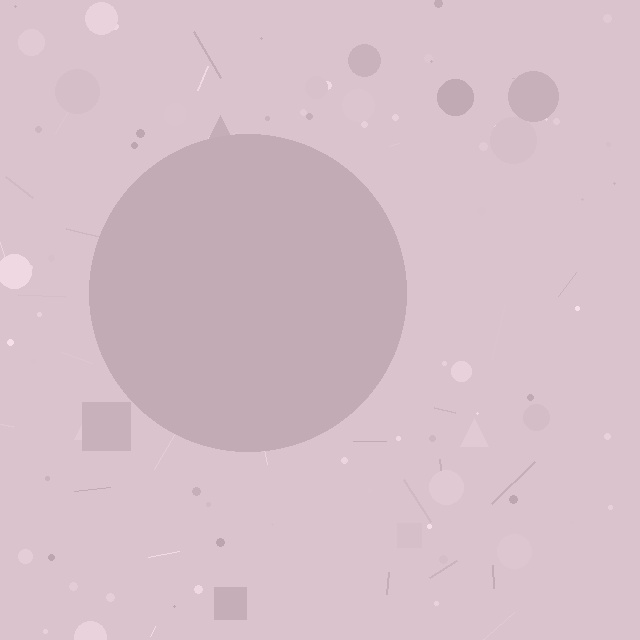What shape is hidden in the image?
A circle is hidden in the image.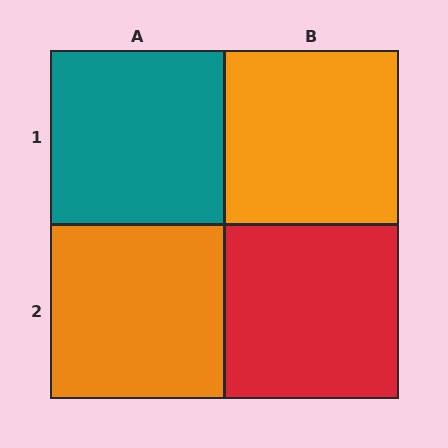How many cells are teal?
1 cell is teal.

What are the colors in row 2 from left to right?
Orange, red.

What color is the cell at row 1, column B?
Orange.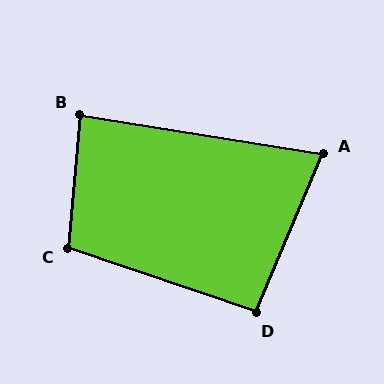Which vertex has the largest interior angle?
C, at approximately 104 degrees.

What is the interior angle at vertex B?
Approximately 86 degrees (approximately right).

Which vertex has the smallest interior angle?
A, at approximately 76 degrees.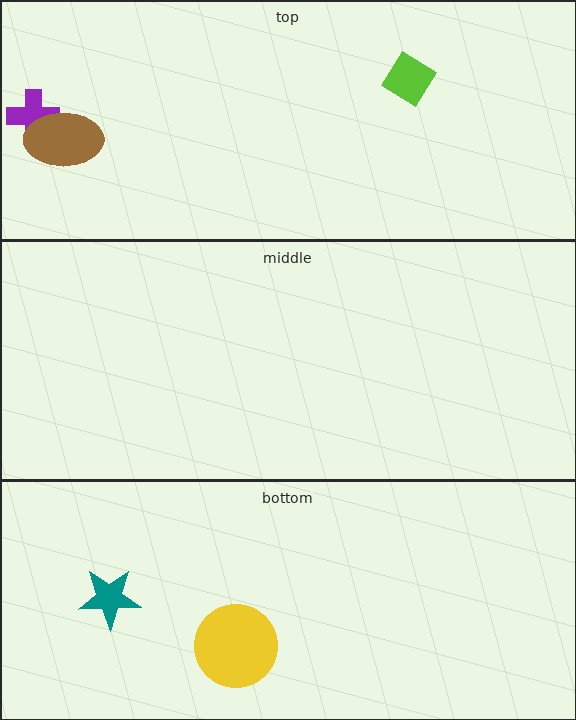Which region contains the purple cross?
The top region.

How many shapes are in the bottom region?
2.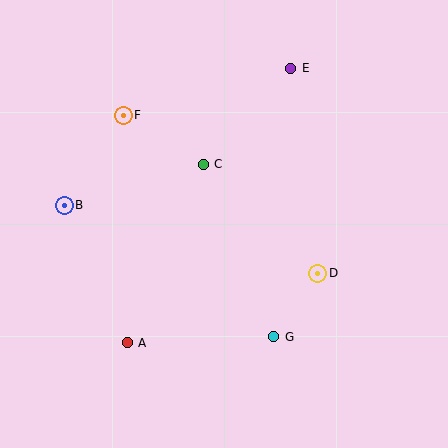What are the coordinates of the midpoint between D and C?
The midpoint between D and C is at (260, 219).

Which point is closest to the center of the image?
Point C at (203, 164) is closest to the center.